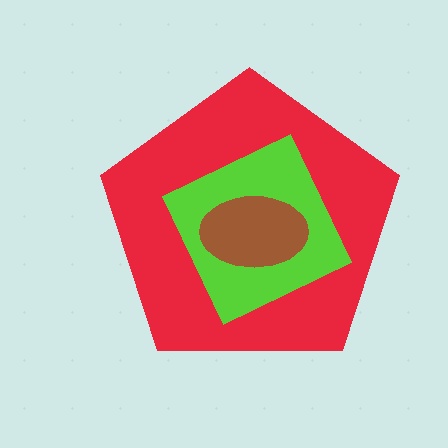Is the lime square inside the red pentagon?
Yes.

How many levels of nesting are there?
3.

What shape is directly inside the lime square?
The brown ellipse.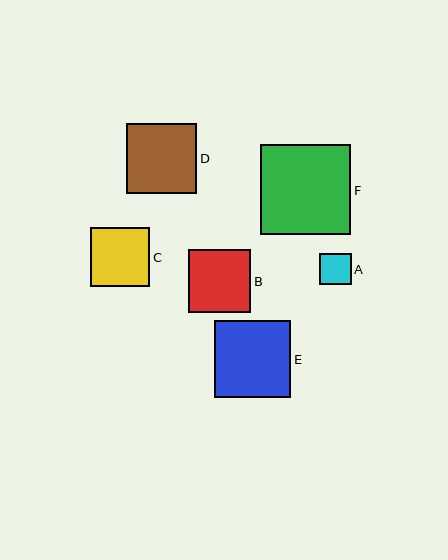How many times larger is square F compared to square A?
Square F is approximately 2.8 times the size of square A.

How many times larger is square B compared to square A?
Square B is approximately 2.0 times the size of square A.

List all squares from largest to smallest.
From largest to smallest: F, E, D, B, C, A.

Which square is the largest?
Square F is the largest with a size of approximately 90 pixels.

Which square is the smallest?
Square A is the smallest with a size of approximately 31 pixels.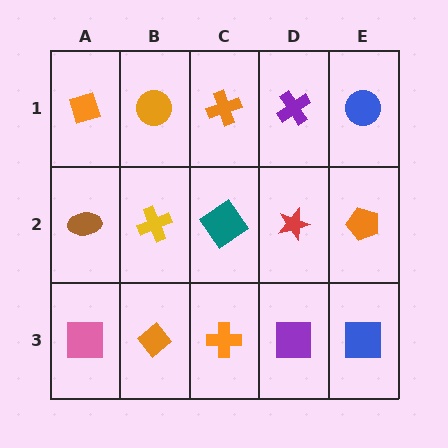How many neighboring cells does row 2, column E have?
3.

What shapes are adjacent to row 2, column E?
A blue circle (row 1, column E), a blue square (row 3, column E), a red star (row 2, column D).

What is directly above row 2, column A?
An orange diamond.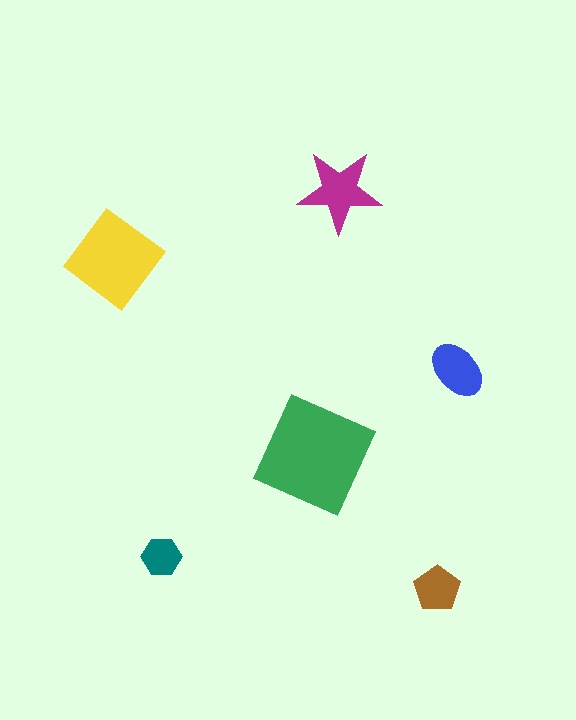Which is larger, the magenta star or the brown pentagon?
The magenta star.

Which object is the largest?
The green square.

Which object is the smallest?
The teal hexagon.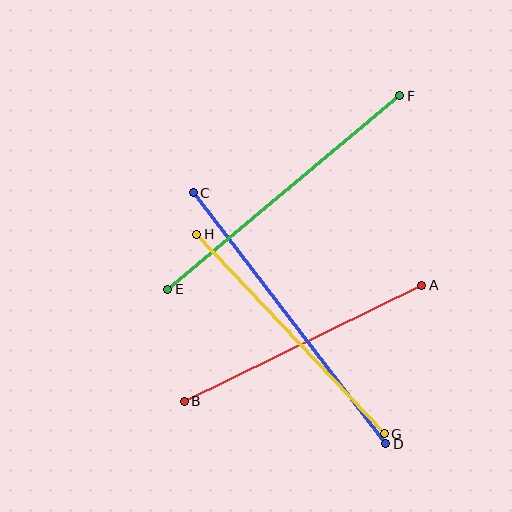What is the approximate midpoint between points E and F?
The midpoint is at approximately (284, 193) pixels.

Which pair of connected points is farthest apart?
Points C and D are farthest apart.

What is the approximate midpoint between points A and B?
The midpoint is at approximately (303, 343) pixels.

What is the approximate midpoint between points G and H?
The midpoint is at approximately (290, 334) pixels.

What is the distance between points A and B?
The distance is approximately 264 pixels.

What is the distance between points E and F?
The distance is approximately 302 pixels.